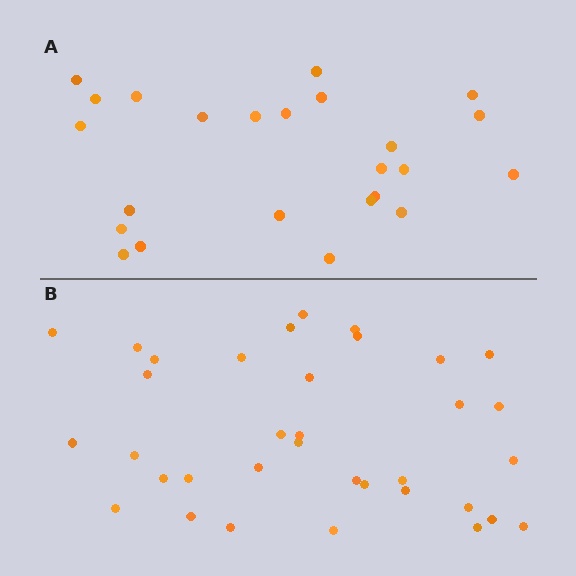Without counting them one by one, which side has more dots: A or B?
Region B (the bottom region) has more dots.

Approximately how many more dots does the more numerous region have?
Region B has roughly 12 or so more dots than region A.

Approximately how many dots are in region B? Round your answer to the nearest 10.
About 40 dots. (The exact count is 35, which rounds to 40.)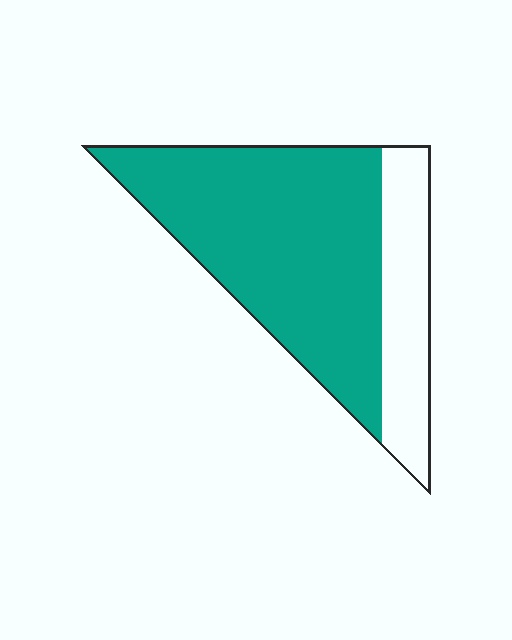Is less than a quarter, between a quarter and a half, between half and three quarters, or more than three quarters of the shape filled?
Between half and three quarters.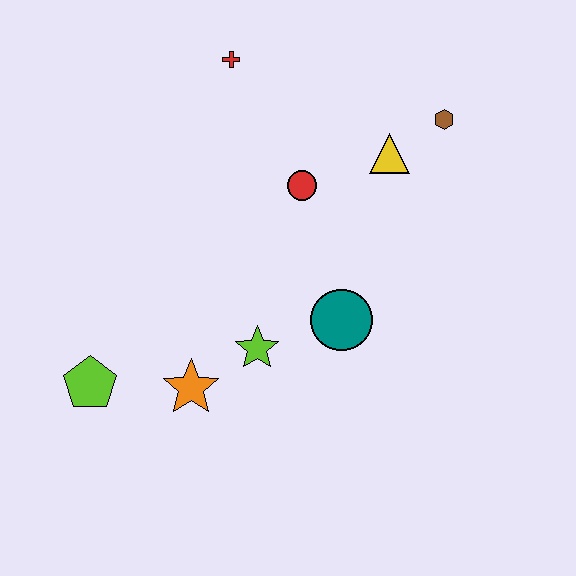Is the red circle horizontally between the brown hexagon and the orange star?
Yes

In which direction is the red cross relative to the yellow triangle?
The red cross is to the left of the yellow triangle.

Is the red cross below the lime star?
No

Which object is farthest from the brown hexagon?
The lime pentagon is farthest from the brown hexagon.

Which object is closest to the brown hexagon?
The yellow triangle is closest to the brown hexagon.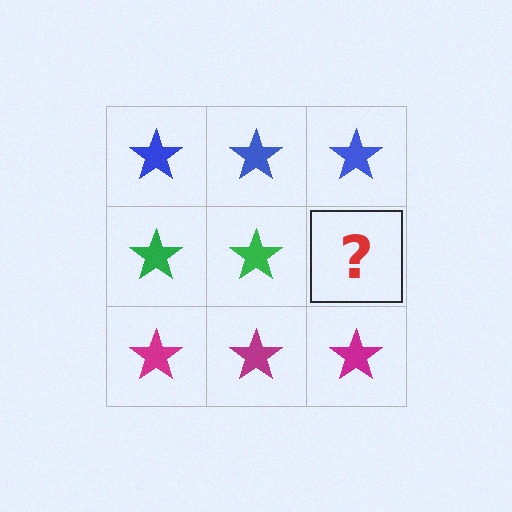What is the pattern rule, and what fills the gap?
The rule is that each row has a consistent color. The gap should be filled with a green star.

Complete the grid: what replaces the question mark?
The question mark should be replaced with a green star.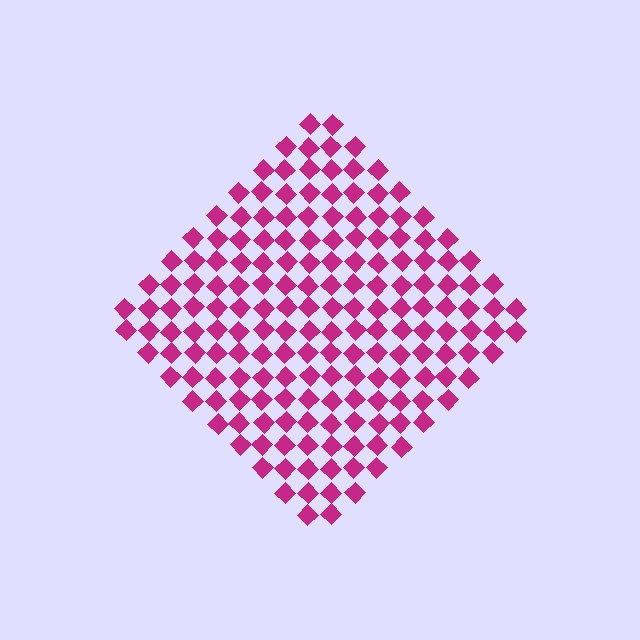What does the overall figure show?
The overall figure shows a diamond.